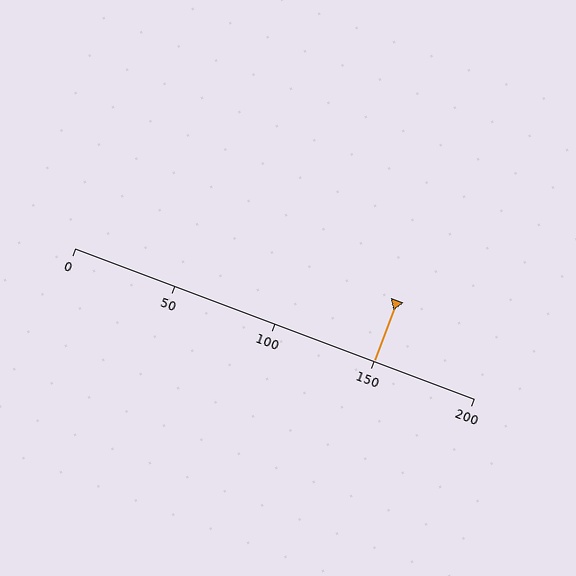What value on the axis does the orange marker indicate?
The marker indicates approximately 150.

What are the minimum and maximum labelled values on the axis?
The axis runs from 0 to 200.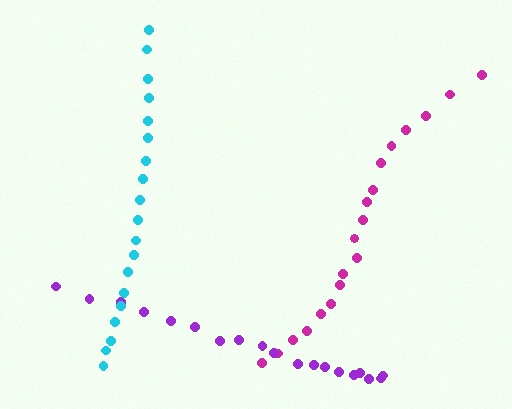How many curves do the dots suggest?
There are 3 distinct paths.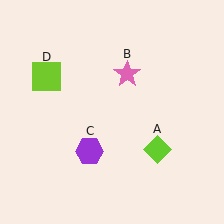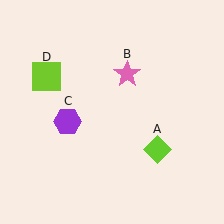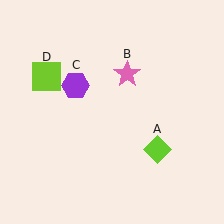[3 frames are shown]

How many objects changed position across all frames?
1 object changed position: purple hexagon (object C).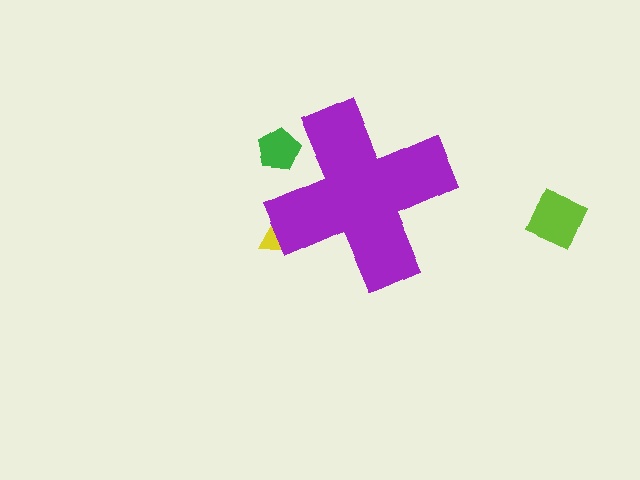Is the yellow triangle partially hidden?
Yes, the yellow triangle is partially hidden behind the purple cross.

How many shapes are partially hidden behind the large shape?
2 shapes are partially hidden.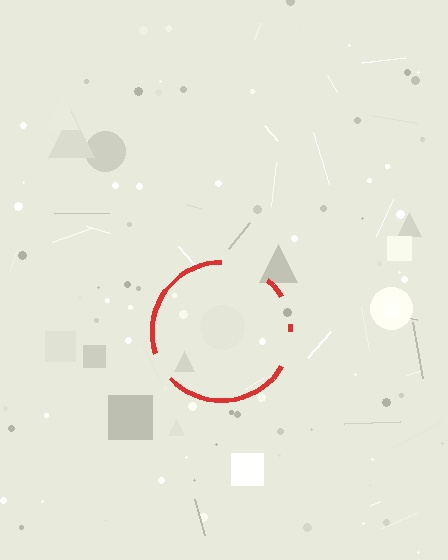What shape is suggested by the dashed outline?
The dashed outline suggests a circle.